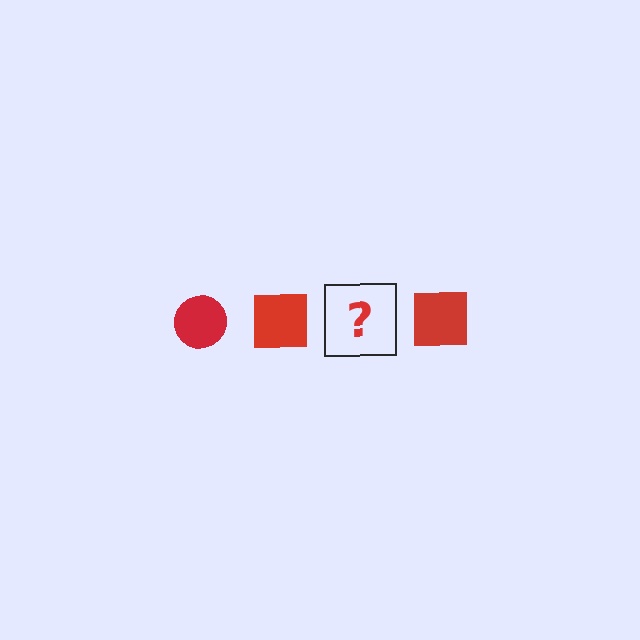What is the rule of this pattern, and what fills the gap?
The rule is that the pattern cycles through circle, square shapes in red. The gap should be filled with a red circle.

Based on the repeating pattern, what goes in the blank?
The blank should be a red circle.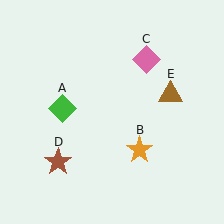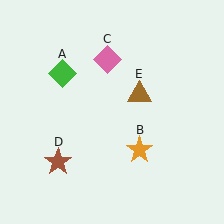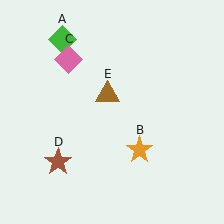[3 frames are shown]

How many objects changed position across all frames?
3 objects changed position: green diamond (object A), pink diamond (object C), brown triangle (object E).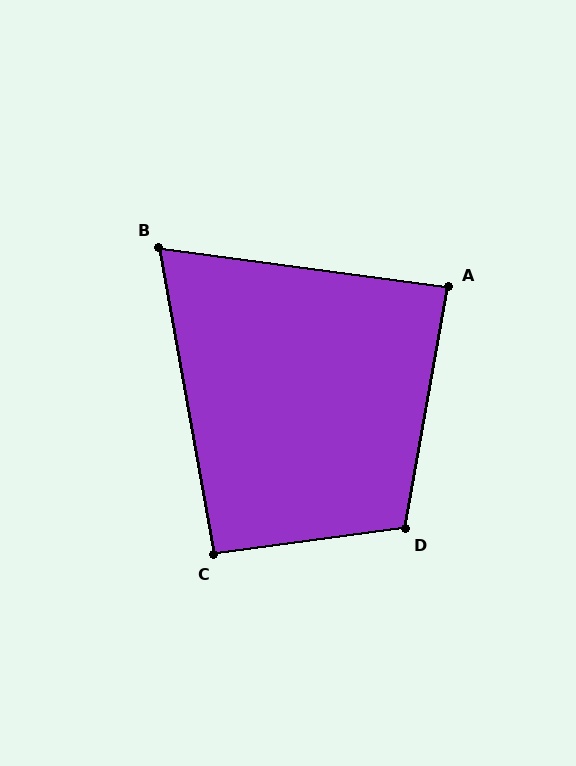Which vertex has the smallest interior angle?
B, at approximately 72 degrees.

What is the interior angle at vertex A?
Approximately 88 degrees (approximately right).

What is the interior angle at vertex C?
Approximately 92 degrees (approximately right).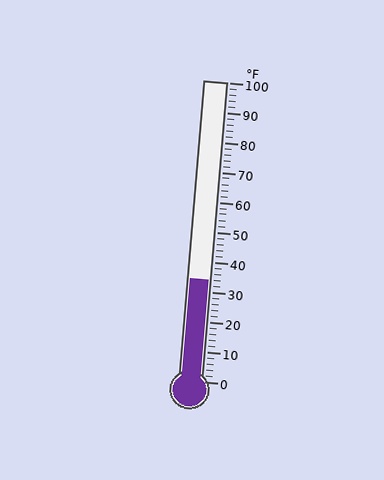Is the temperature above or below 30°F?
The temperature is above 30°F.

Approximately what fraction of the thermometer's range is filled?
The thermometer is filled to approximately 35% of its range.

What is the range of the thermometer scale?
The thermometer scale ranges from 0°F to 100°F.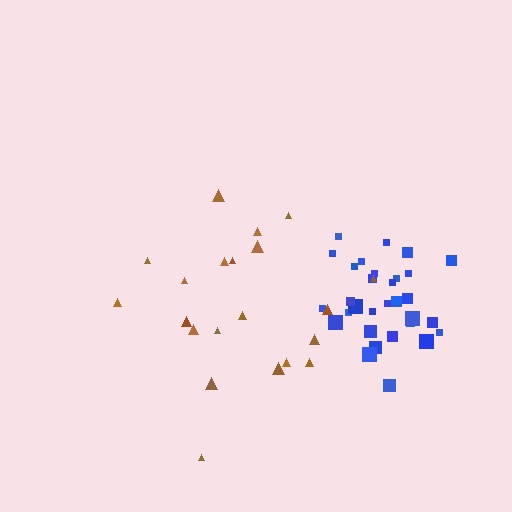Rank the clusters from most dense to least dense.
blue, brown.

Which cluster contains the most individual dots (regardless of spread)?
Blue (31).